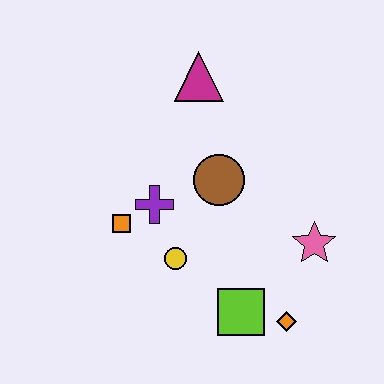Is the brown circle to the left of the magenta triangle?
No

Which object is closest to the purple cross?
The orange square is closest to the purple cross.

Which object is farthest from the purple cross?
The orange diamond is farthest from the purple cross.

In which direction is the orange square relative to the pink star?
The orange square is to the left of the pink star.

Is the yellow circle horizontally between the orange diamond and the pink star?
No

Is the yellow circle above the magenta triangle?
No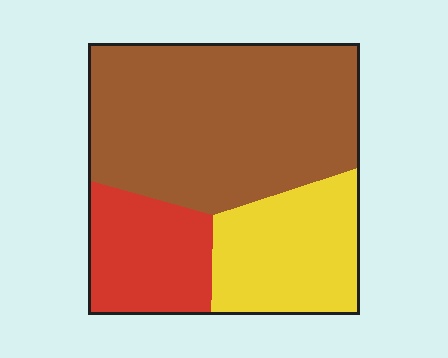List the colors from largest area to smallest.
From largest to smallest: brown, yellow, red.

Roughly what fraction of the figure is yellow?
Yellow covers 25% of the figure.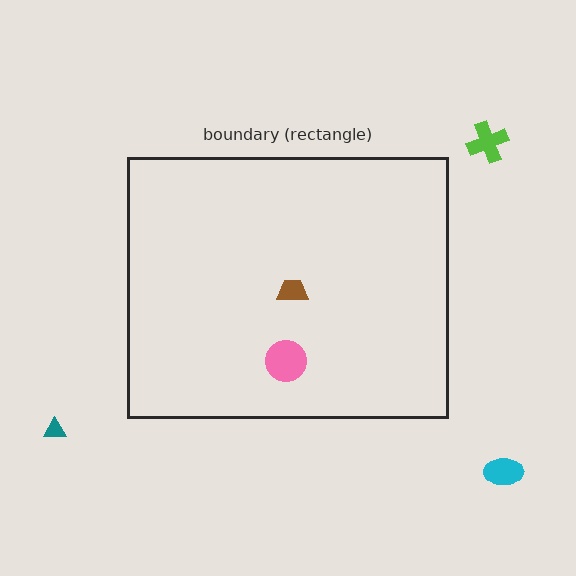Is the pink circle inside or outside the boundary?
Inside.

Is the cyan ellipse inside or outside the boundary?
Outside.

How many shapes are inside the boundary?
2 inside, 3 outside.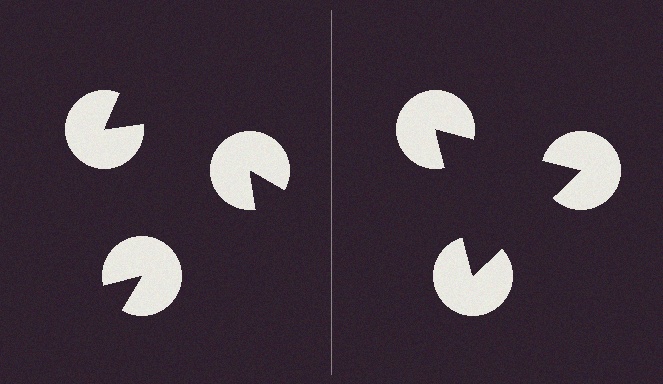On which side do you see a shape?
An illusory triangle appears on the right side. On the left side the wedge cuts are rotated, so no coherent shape forms.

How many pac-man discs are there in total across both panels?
6 — 3 on each side.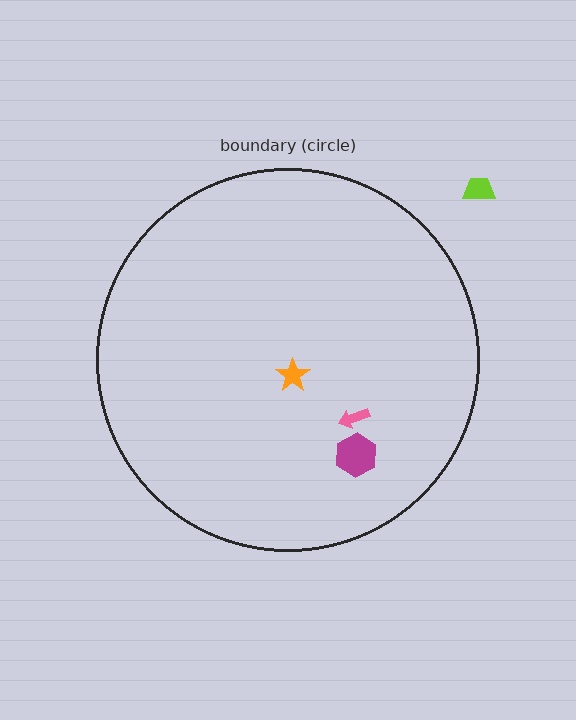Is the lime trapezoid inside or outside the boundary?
Outside.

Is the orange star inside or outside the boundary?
Inside.